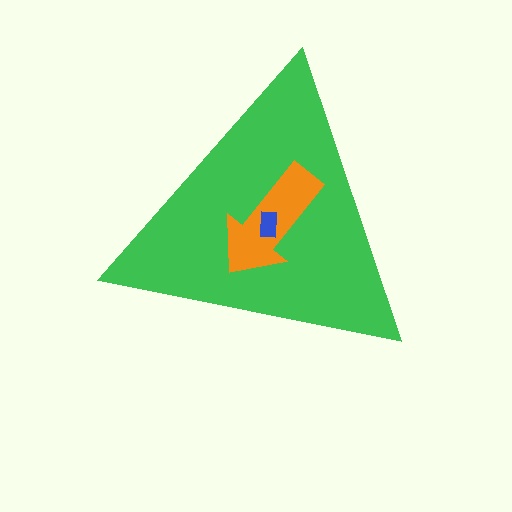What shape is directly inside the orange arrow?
The blue rectangle.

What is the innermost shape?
The blue rectangle.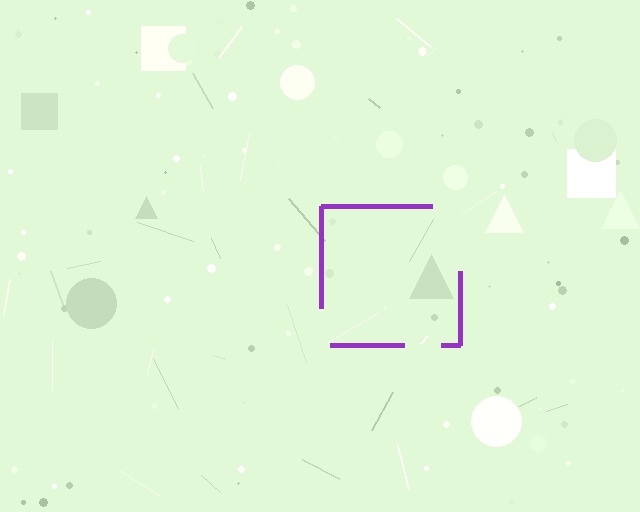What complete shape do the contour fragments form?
The contour fragments form a square.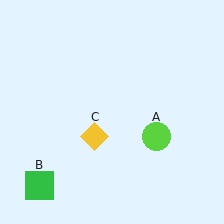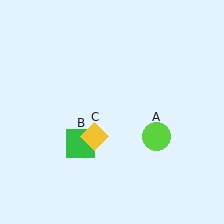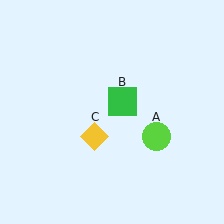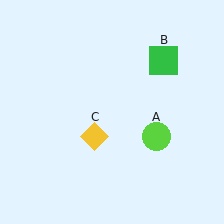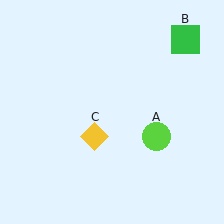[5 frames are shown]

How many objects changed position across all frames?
1 object changed position: green square (object B).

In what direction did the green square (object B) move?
The green square (object B) moved up and to the right.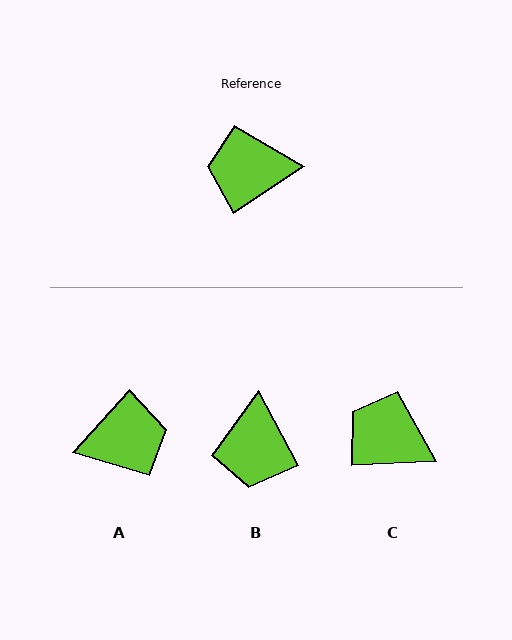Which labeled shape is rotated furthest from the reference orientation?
A, about 166 degrees away.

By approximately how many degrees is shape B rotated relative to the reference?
Approximately 84 degrees counter-clockwise.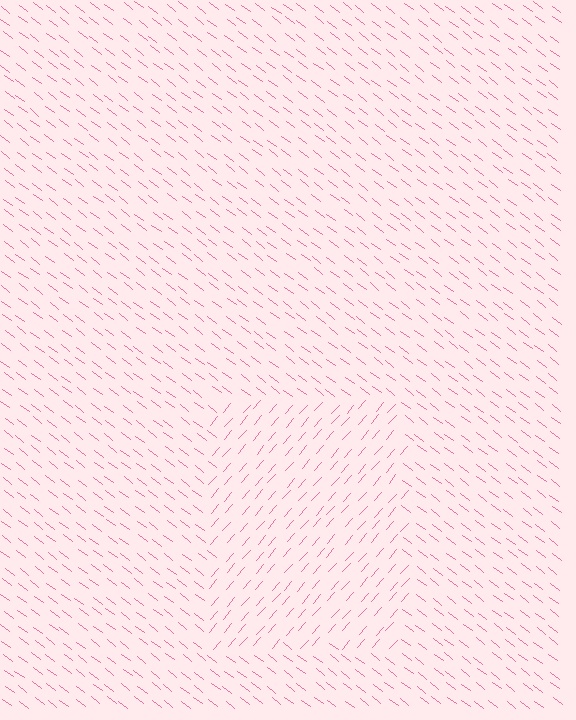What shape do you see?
I see a rectangle.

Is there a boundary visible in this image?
Yes, there is a texture boundary formed by a change in line orientation.